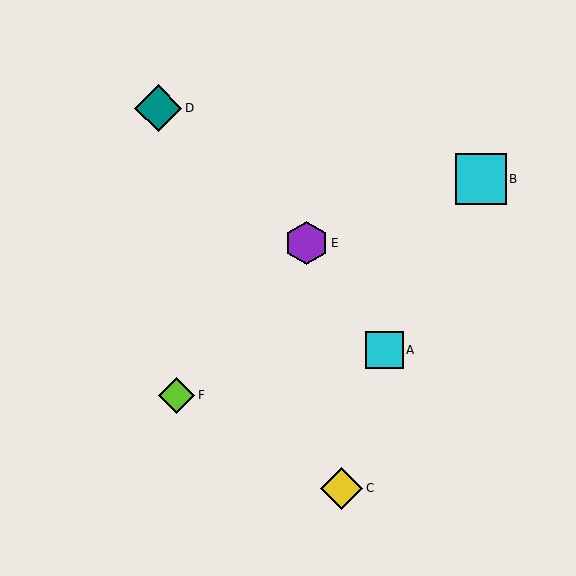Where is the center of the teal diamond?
The center of the teal diamond is at (158, 108).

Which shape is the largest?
The cyan square (labeled B) is the largest.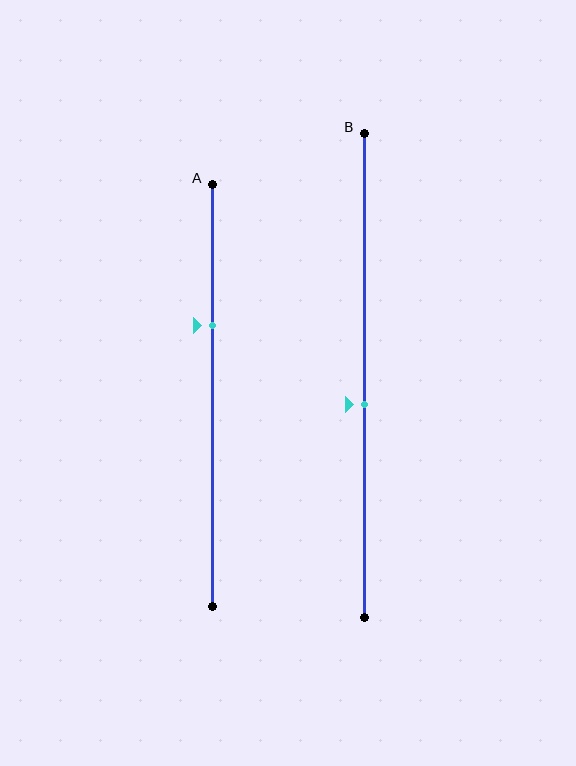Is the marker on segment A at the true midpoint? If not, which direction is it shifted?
No, the marker on segment A is shifted upward by about 17% of the segment length.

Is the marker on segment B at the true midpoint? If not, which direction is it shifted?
No, the marker on segment B is shifted downward by about 6% of the segment length.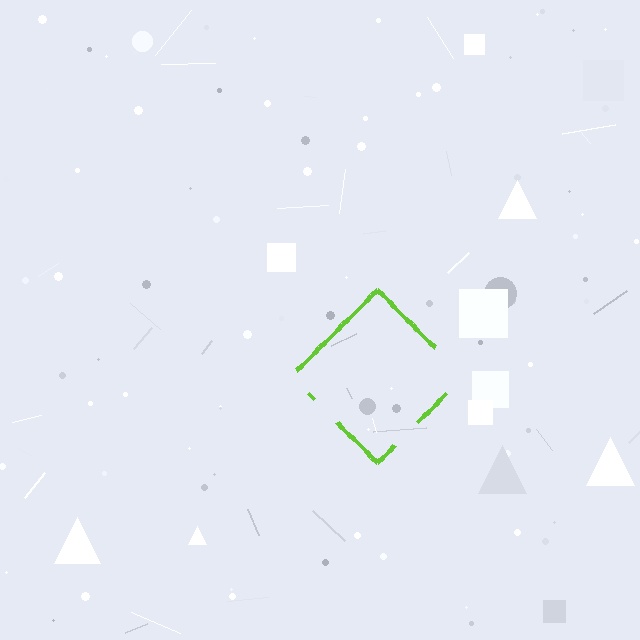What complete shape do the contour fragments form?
The contour fragments form a diamond.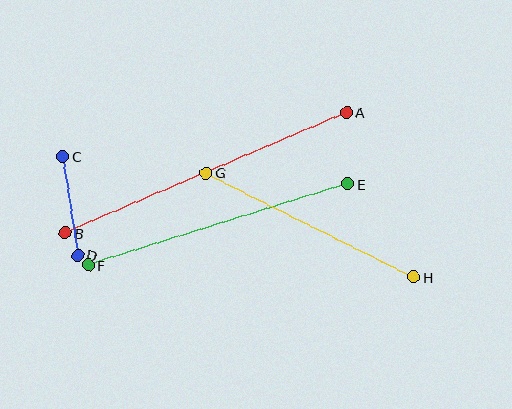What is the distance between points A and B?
The distance is approximately 306 pixels.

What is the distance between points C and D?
The distance is approximately 100 pixels.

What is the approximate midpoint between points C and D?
The midpoint is at approximately (70, 206) pixels.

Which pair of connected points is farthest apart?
Points A and B are farthest apart.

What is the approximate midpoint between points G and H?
The midpoint is at approximately (310, 225) pixels.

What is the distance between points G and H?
The distance is approximately 232 pixels.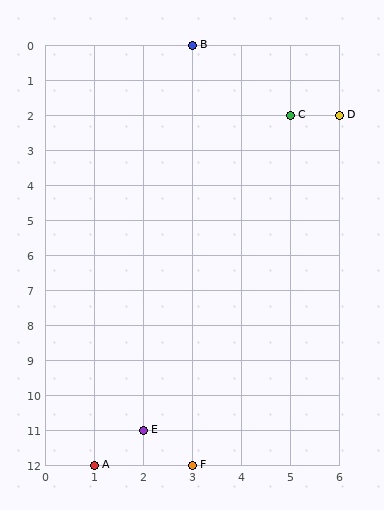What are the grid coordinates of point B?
Point B is at grid coordinates (3, 0).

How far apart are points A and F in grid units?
Points A and F are 2 columns apart.